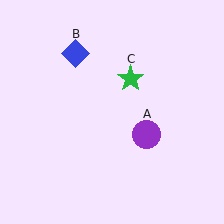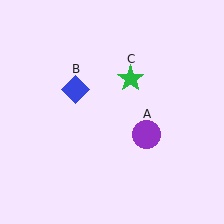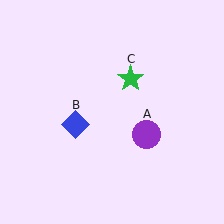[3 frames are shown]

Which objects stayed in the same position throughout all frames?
Purple circle (object A) and green star (object C) remained stationary.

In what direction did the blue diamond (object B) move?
The blue diamond (object B) moved down.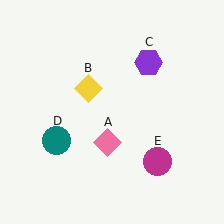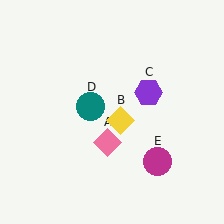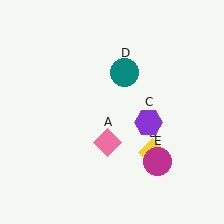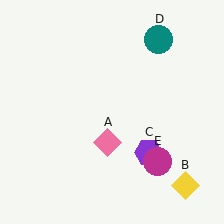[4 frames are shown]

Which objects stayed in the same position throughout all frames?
Pink diamond (object A) and magenta circle (object E) remained stationary.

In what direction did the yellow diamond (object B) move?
The yellow diamond (object B) moved down and to the right.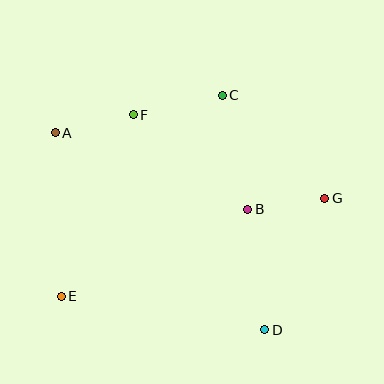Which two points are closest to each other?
Points B and G are closest to each other.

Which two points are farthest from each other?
Points A and D are farthest from each other.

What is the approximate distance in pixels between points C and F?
The distance between C and F is approximately 91 pixels.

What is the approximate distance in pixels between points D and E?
The distance between D and E is approximately 207 pixels.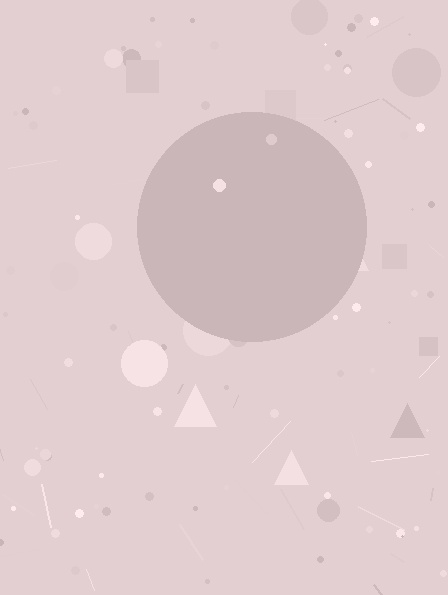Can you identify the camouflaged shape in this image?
The camouflaged shape is a circle.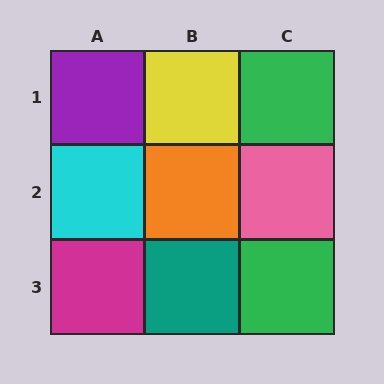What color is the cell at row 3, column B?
Teal.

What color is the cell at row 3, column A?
Magenta.